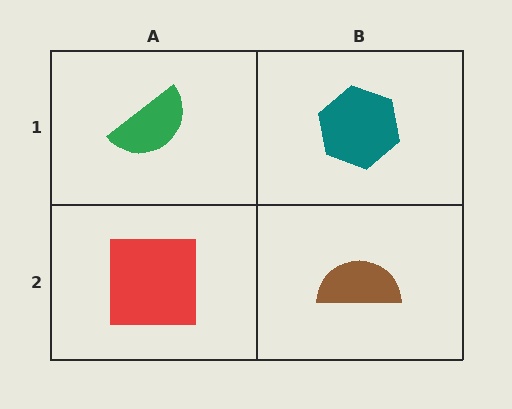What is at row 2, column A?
A red square.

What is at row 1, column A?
A green semicircle.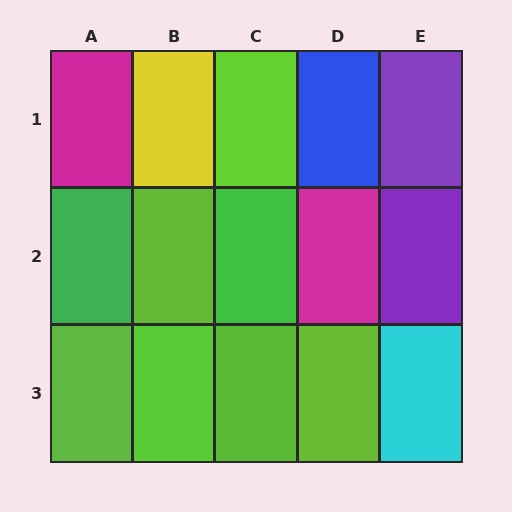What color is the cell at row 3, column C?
Lime.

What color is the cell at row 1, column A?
Magenta.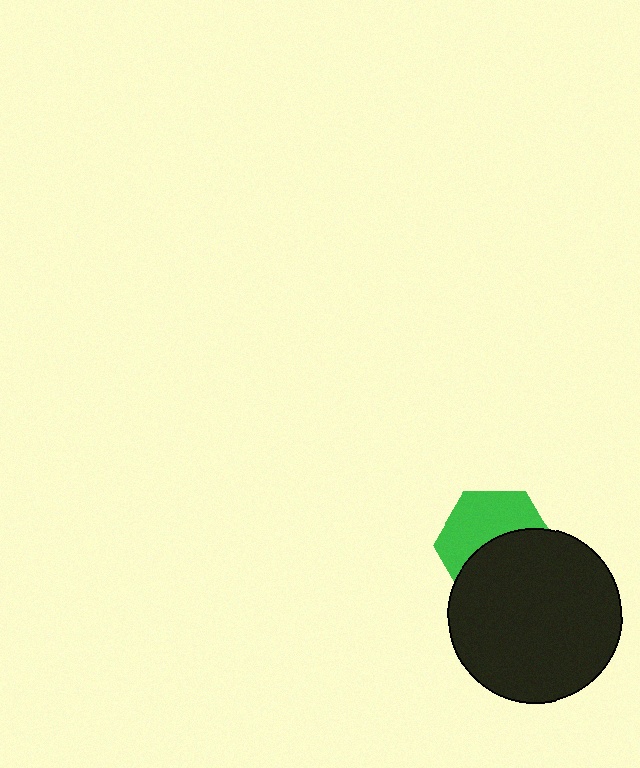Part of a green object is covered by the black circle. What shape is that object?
It is a hexagon.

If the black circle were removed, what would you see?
You would see the complete green hexagon.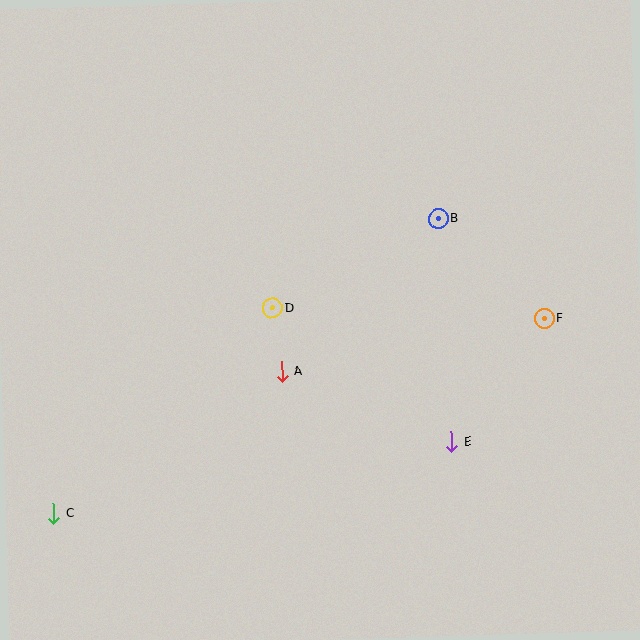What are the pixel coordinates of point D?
Point D is at (272, 308).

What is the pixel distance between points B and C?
The distance between B and C is 485 pixels.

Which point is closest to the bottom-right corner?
Point E is closest to the bottom-right corner.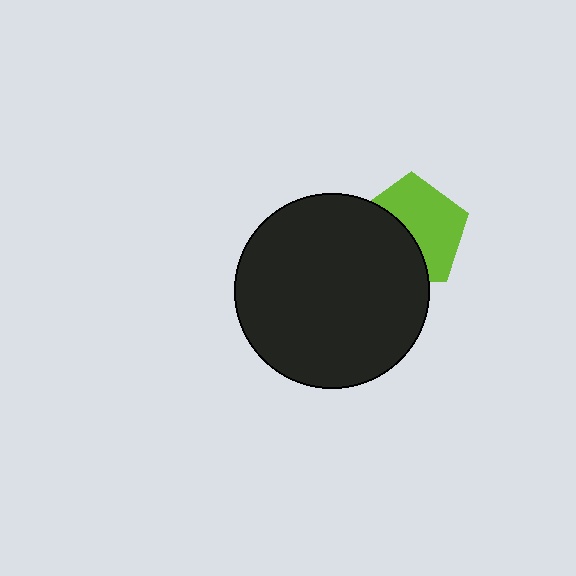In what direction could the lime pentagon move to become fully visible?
The lime pentagon could move toward the upper-right. That would shift it out from behind the black circle entirely.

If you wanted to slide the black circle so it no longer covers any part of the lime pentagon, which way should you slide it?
Slide it toward the lower-left — that is the most direct way to separate the two shapes.